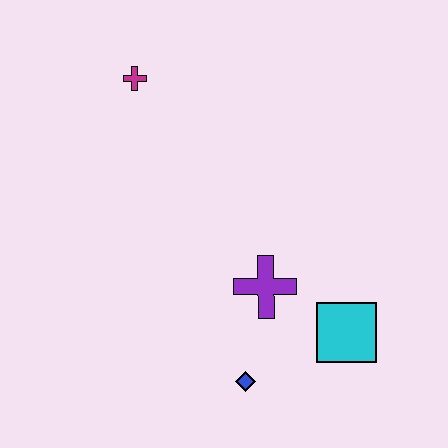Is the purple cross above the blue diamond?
Yes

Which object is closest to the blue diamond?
The purple cross is closest to the blue diamond.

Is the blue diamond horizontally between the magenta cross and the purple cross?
Yes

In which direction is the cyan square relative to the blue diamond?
The cyan square is to the right of the blue diamond.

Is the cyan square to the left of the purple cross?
No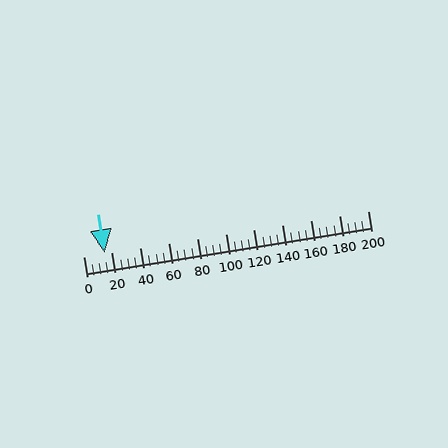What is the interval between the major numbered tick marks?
The major tick marks are spaced 20 units apart.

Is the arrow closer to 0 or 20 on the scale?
The arrow is closer to 20.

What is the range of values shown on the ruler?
The ruler shows values from 0 to 200.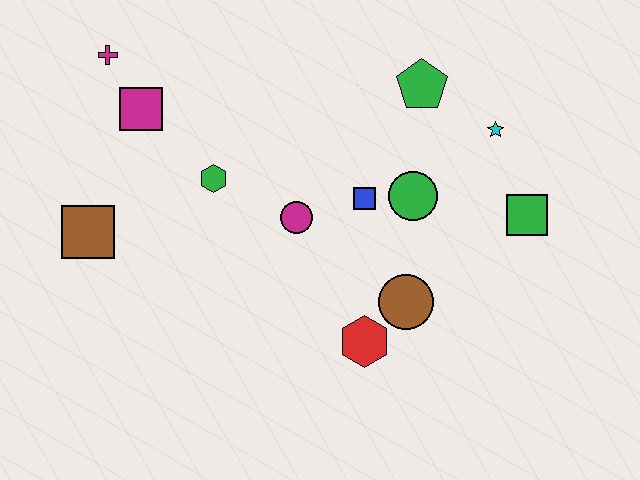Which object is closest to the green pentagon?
The cyan star is closest to the green pentagon.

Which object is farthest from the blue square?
The magenta cross is farthest from the blue square.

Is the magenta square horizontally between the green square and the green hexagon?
No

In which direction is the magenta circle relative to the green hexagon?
The magenta circle is to the right of the green hexagon.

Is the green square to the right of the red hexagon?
Yes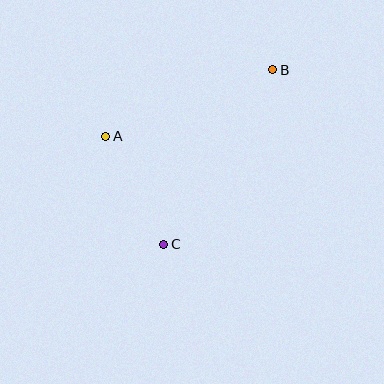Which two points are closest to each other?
Points A and C are closest to each other.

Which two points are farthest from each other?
Points B and C are farthest from each other.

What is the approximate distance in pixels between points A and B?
The distance between A and B is approximately 180 pixels.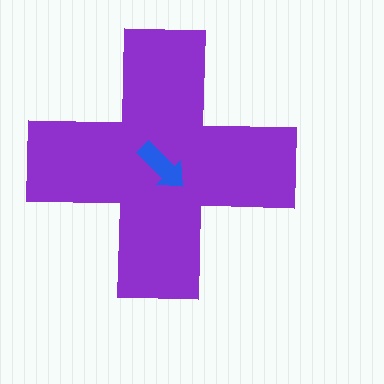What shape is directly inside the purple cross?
The blue arrow.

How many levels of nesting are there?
2.